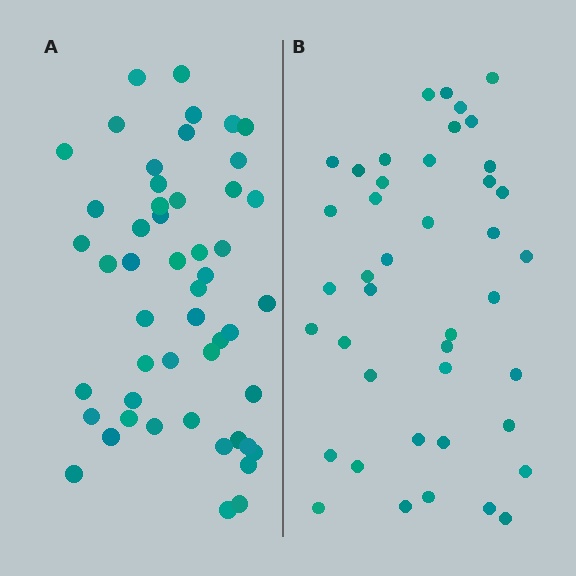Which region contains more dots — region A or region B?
Region A (the left region) has more dots.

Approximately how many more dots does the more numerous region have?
Region A has roughly 8 or so more dots than region B.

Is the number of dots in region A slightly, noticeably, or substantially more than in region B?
Region A has only slightly more — the two regions are fairly close. The ratio is roughly 1.2 to 1.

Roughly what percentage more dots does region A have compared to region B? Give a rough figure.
About 20% more.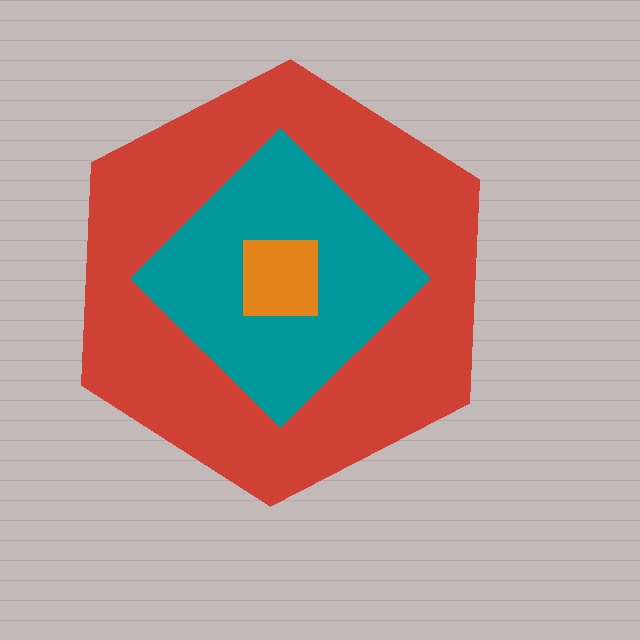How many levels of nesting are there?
3.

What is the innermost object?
The orange square.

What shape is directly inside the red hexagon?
The teal diamond.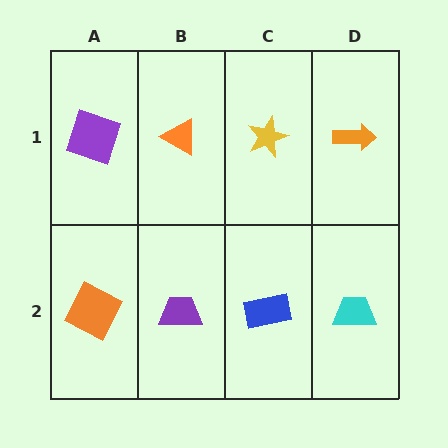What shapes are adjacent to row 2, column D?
An orange arrow (row 1, column D), a blue rectangle (row 2, column C).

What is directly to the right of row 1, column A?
An orange triangle.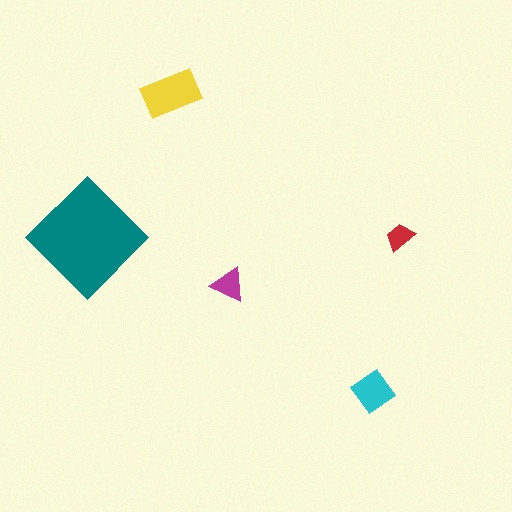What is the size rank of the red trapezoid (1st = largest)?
5th.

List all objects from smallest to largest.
The red trapezoid, the magenta triangle, the cyan diamond, the yellow rectangle, the teal diamond.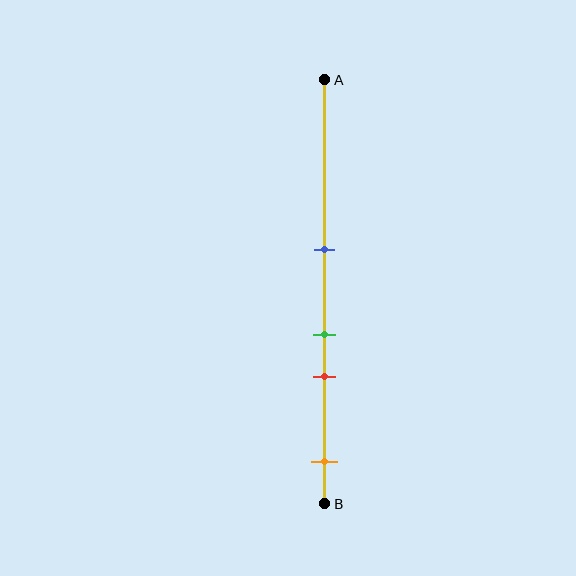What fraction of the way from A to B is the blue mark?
The blue mark is approximately 40% (0.4) of the way from A to B.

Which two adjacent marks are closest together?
The green and red marks are the closest adjacent pair.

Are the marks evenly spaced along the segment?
No, the marks are not evenly spaced.